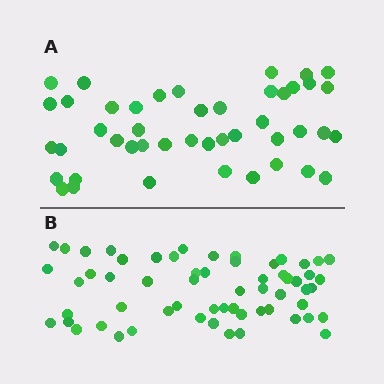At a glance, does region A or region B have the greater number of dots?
Region B (the bottom region) has more dots.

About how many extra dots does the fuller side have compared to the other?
Region B has approximately 15 more dots than region A.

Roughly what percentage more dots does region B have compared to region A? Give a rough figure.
About 35% more.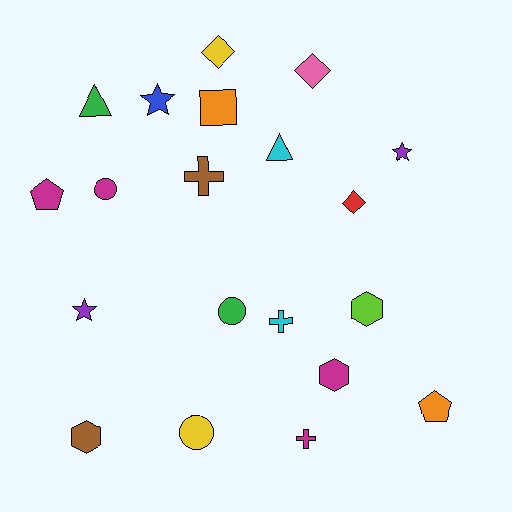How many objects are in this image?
There are 20 objects.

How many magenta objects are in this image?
There are 4 magenta objects.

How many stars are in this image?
There are 3 stars.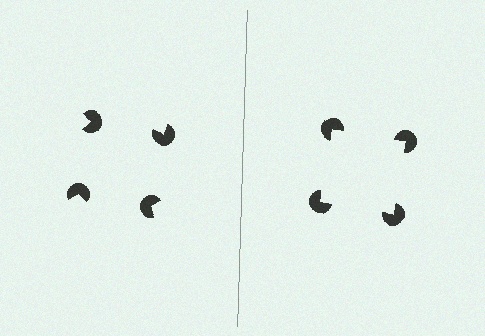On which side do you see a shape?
An illusory square appears on the right side. On the left side the wedge cuts are rotated, so no coherent shape forms.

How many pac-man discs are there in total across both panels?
8 — 4 on each side.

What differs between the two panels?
The pac-man discs are positioned identically on both sides; only the wedge orientations differ. On the right they align to a square; on the left they are misaligned.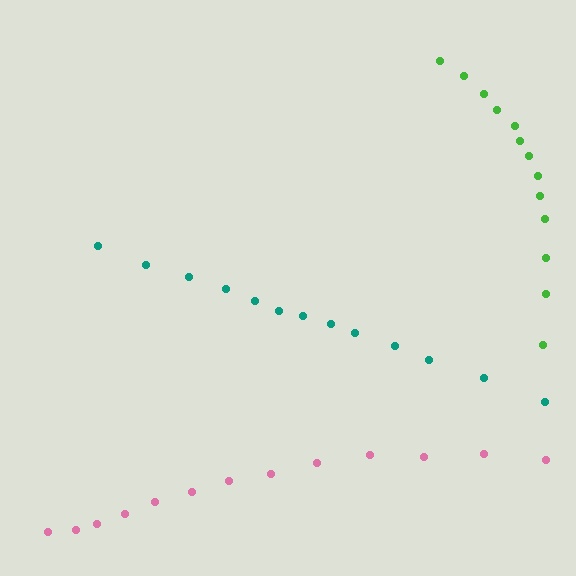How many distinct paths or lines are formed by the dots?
There are 3 distinct paths.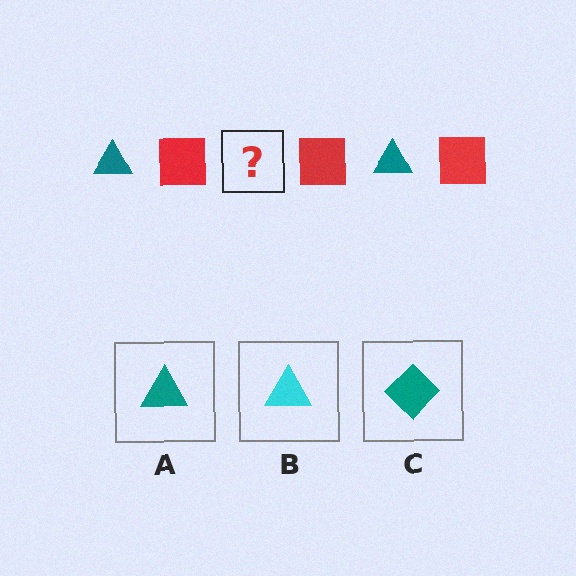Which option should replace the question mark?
Option A.